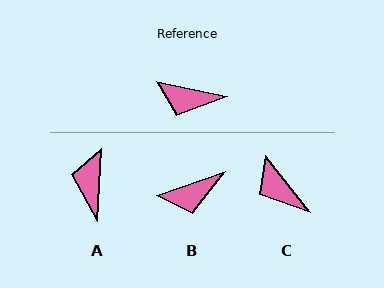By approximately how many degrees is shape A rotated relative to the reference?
Approximately 81 degrees clockwise.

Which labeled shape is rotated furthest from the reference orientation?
A, about 81 degrees away.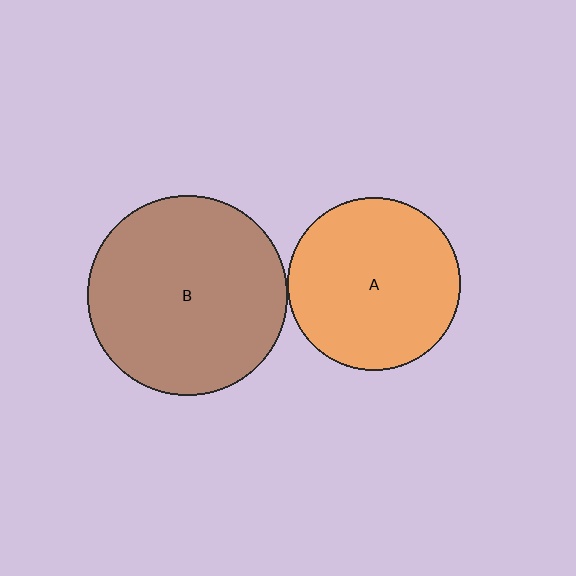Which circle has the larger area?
Circle B (brown).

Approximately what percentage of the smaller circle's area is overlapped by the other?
Approximately 5%.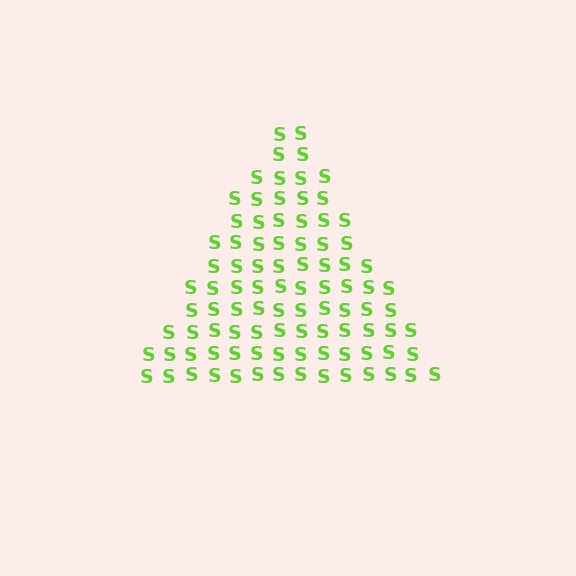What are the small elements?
The small elements are letter S's.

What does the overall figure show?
The overall figure shows a triangle.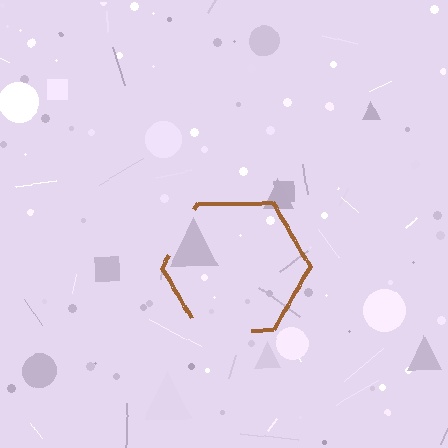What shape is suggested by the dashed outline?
The dashed outline suggests a hexagon.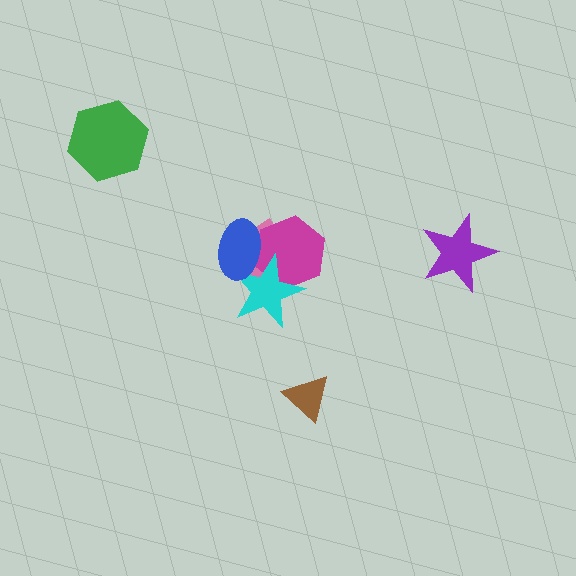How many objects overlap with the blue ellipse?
3 objects overlap with the blue ellipse.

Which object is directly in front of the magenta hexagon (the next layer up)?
The cyan star is directly in front of the magenta hexagon.